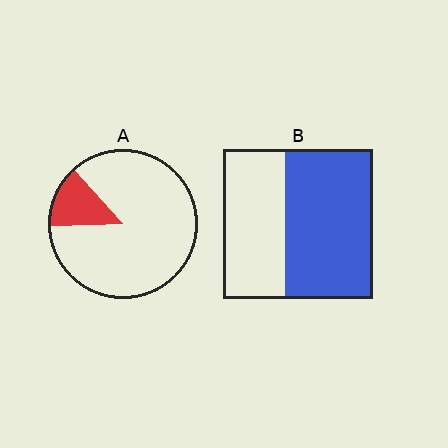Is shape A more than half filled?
No.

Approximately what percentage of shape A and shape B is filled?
A is approximately 15% and B is approximately 60%.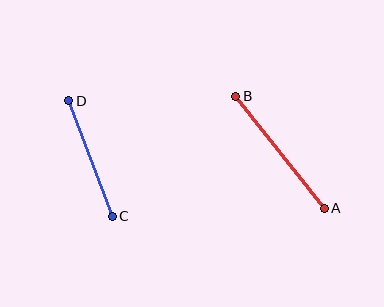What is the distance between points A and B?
The distance is approximately 143 pixels.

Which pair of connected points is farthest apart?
Points A and B are farthest apart.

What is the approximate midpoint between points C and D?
The midpoint is at approximately (91, 158) pixels.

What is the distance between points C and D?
The distance is approximately 123 pixels.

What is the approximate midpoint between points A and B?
The midpoint is at approximately (280, 152) pixels.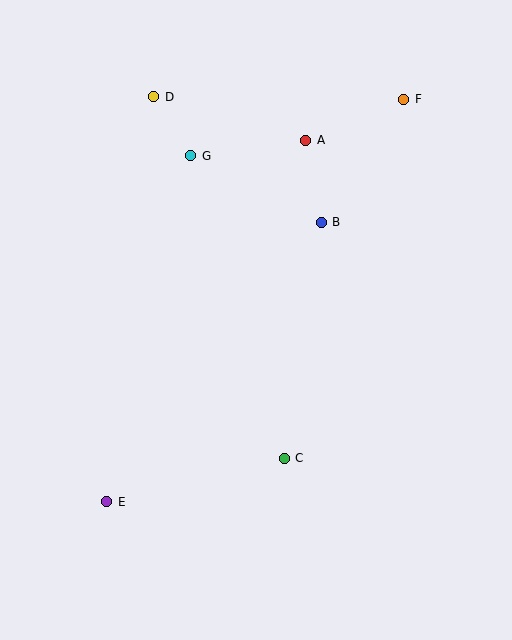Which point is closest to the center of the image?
Point B at (321, 222) is closest to the center.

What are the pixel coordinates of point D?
Point D is at (154, 97).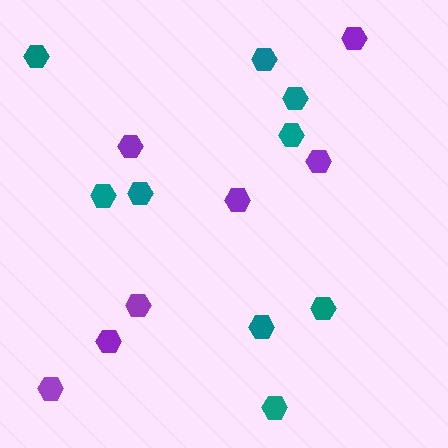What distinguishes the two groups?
There are 2 groups: one group of purple hexagons (7) and one group of teal hexagons (9).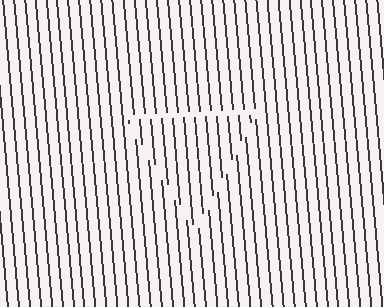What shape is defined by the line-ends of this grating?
An illusory triangle. The interior of the shape contains the same grating, shifted by half a period — the contour is defined by the phase discontinuity where line-ends from the inner and outer gratings abut.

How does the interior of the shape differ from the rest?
The interior of the shape contains the same grating, shifted by half a period — the contour is defined by the phase discontinuity where line-ends from the inner and outer gratings abut.